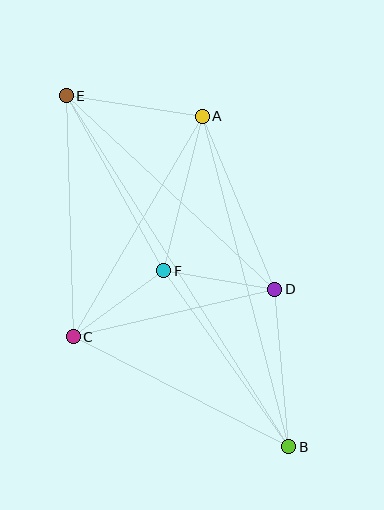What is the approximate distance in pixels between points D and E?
The distance between D and E is approximately 284 pixels.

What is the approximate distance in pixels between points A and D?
The distance between A and D is approximately 188 pixels.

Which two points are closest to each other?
Points C and F are closest to each other.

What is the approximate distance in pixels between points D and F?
The distance between D and F is approximately 113 pixels.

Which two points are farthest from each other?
Points B and E are farthest from each other.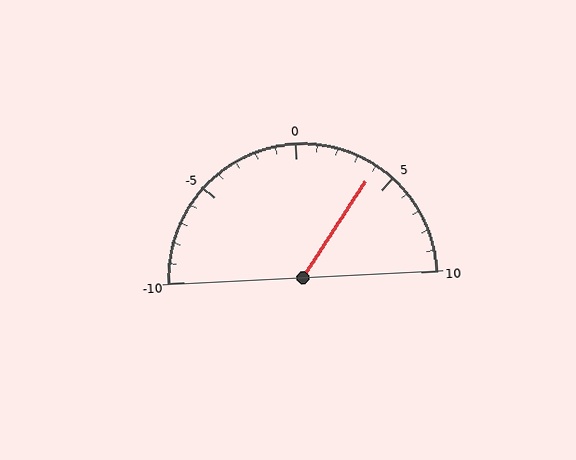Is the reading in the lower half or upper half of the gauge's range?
The reading is in the upper half of the range (-10 to 10).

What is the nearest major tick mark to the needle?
The nearest major tick mark is 5.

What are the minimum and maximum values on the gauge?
The gauge ranges from -10 to 10.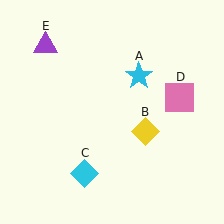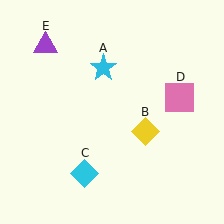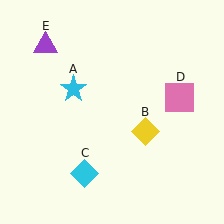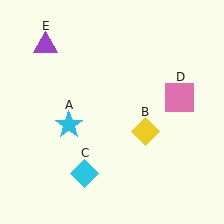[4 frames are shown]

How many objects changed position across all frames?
1 object changed position: cyan star (object A).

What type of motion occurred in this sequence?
The cyan star (object A) rotated counterclockwise around the center of the scene.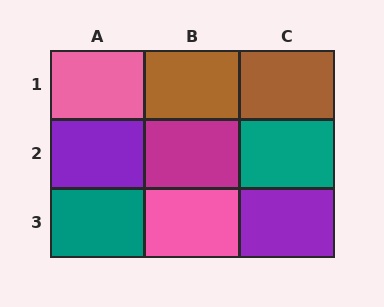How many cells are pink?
2 cells are pink.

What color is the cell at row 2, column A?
Purple.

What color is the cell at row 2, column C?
Teal.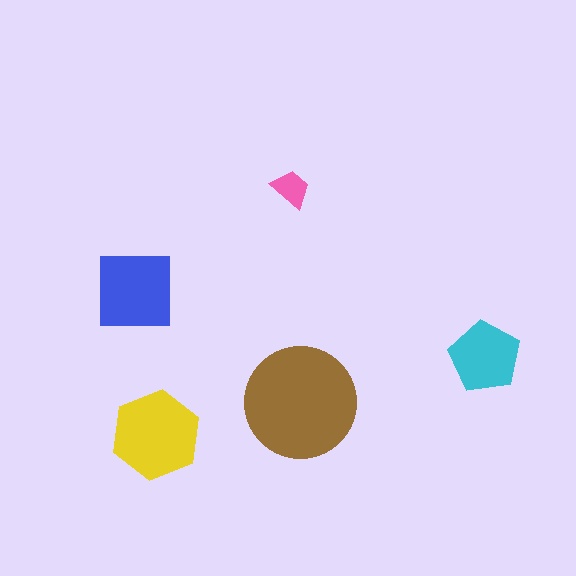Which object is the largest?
The brown circle.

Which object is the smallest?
The pink trapezoid.